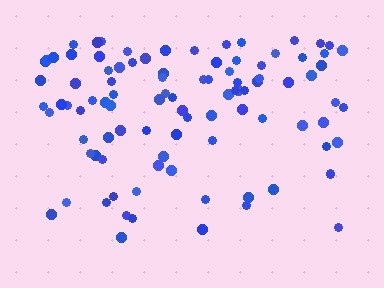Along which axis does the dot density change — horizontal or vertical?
Vertical.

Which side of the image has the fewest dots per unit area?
The bottom.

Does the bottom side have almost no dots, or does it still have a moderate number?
Still a moderate number, just noticeably fewer than the top.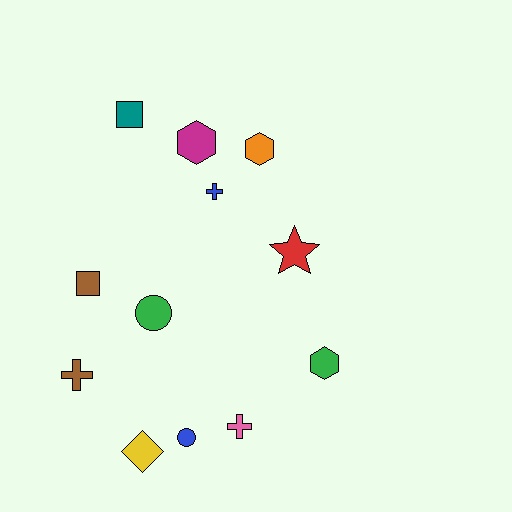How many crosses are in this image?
There are 3 crosses.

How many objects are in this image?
There are 12 objects.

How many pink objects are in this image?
There is 1 pink object.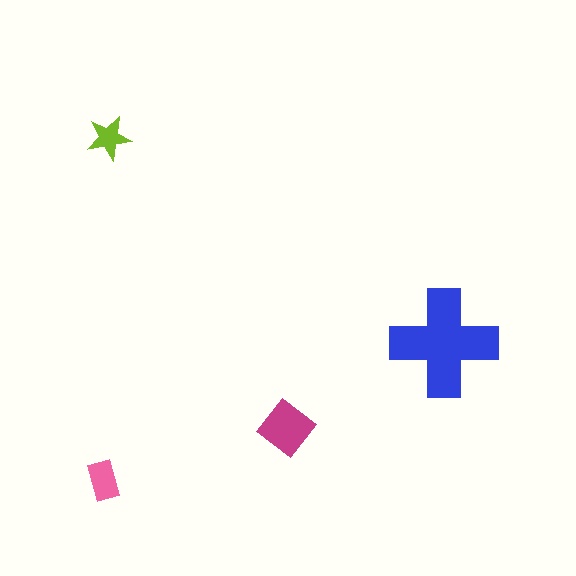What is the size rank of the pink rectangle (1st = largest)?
3rd.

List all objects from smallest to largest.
The lime star, the pink rectangle, the magenta diamond, the blue cross.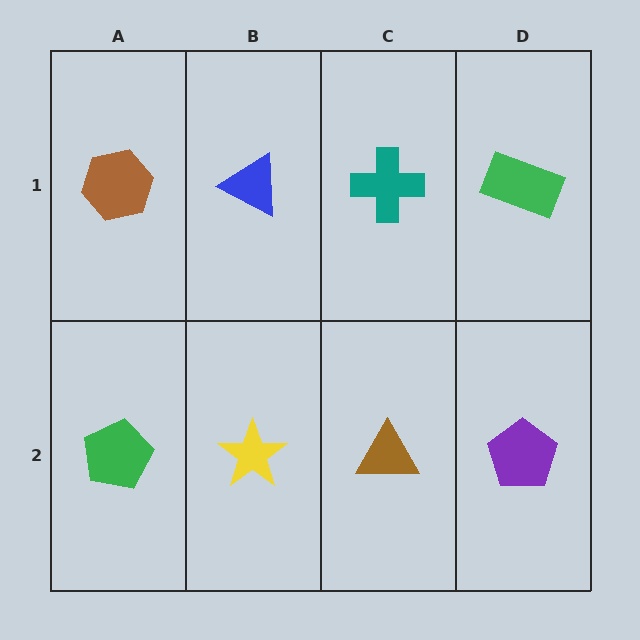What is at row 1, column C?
A teal cross.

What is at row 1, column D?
A green rectangle.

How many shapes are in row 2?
4 shapes.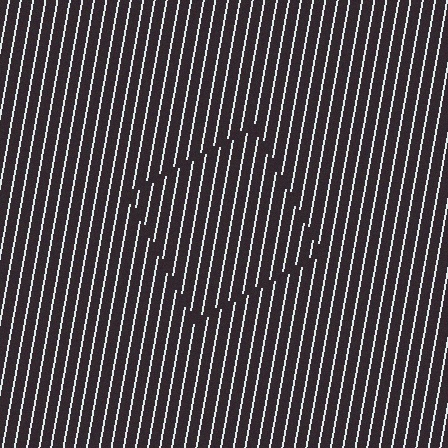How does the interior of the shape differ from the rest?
The interior of the shape contains the same grating, shifted by half a period — the contour is defined by the phase discontinuity where line-ends from the inner and outer gratings abut.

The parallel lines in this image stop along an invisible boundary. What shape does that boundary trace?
An illusory square. The interior of the shape contains the same grating, shifted by half a period — the contour is defined by the phase discontinuity where line-ends from the inner and outer gratings abut.